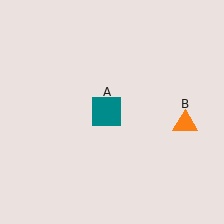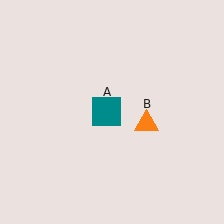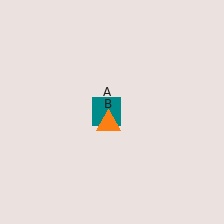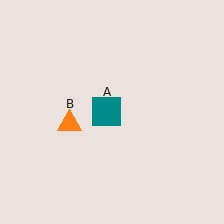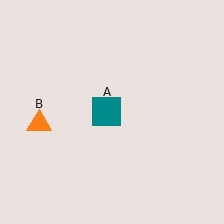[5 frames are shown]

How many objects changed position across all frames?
1 object changed position: orange triangle (object B).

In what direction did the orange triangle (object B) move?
The orange triangle (object B) moved left.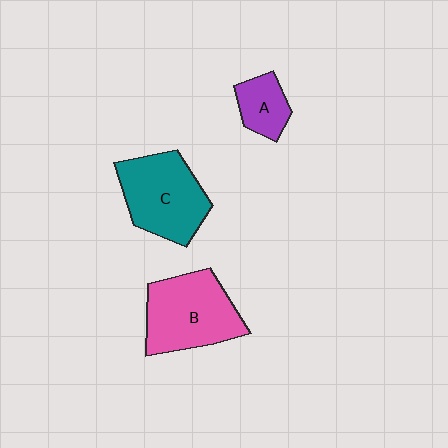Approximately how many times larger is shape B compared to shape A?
Approximately 2.4 times.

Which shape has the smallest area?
Shape A (purple).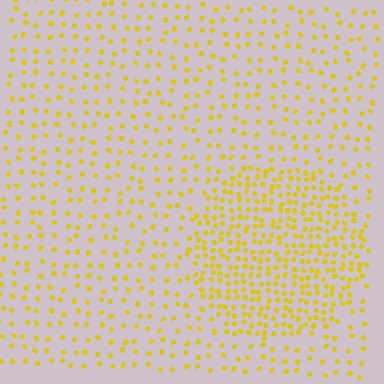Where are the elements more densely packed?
The elements are more densely packed inside the circle boundary.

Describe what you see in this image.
The image contains small yellow elements arranged at two different densities. A circle-shaped region is visible where the elements are more densely packed than the surrounding area.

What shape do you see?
I see a circle.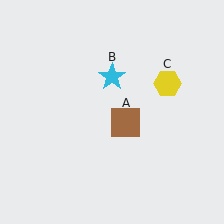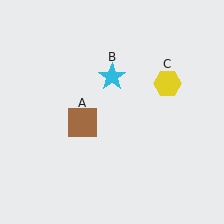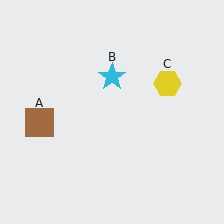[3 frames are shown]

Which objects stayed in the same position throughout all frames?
Cyan star (object B) and yellow hexagon (object C) remained stationary.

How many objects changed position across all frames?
1 object changed position: brown square (object A).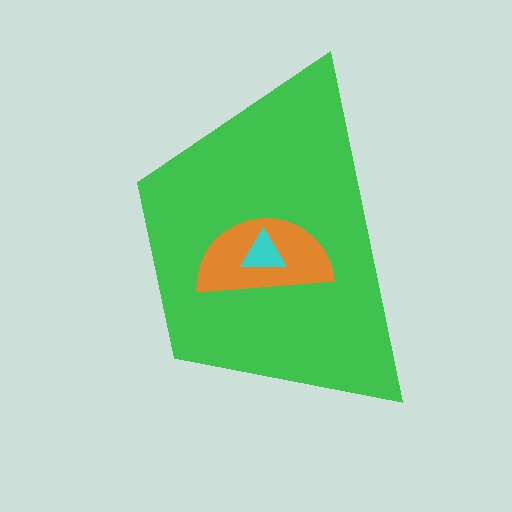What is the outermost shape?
The green trapezoid.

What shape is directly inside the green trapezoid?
The orange semicircle.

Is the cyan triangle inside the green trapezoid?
Yes.